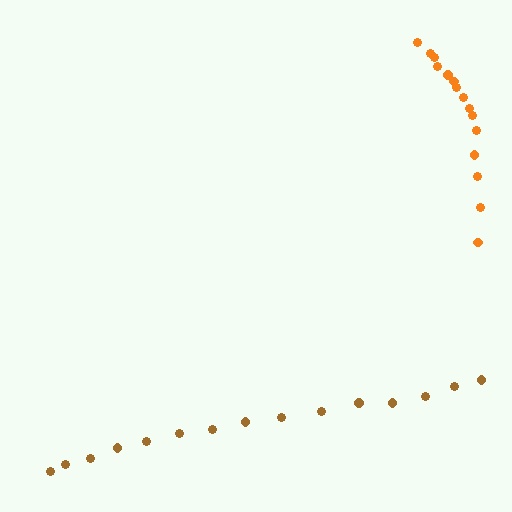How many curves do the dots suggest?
There are 2 distinct paths.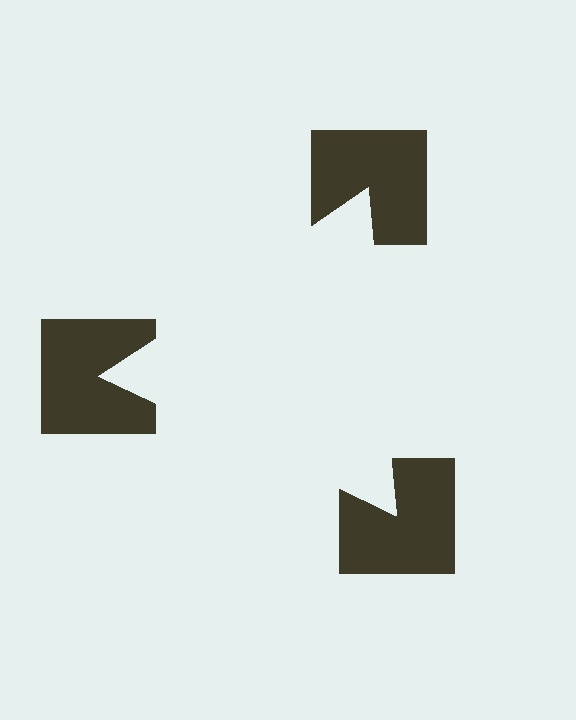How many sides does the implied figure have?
3 sides.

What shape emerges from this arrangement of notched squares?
An illusory triangle — its edges are inferred from the aligned wedge cuts in the notched squares, not physically drawn.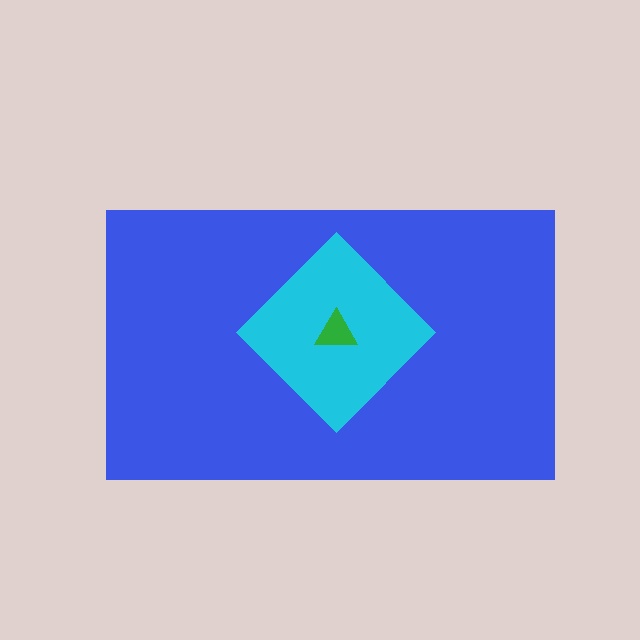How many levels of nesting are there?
3.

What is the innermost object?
The green triangle.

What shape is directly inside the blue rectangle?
The cyan diamond.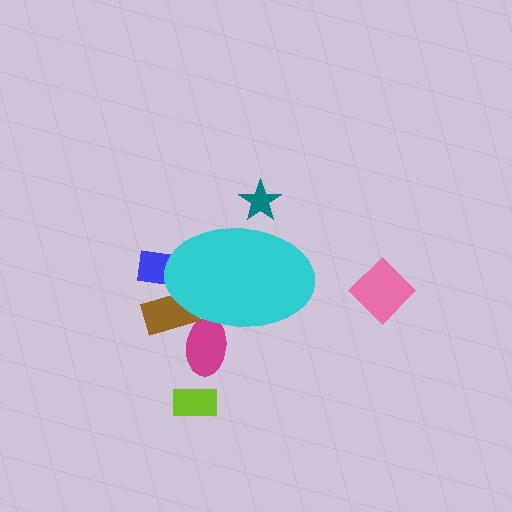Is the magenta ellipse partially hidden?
Yes, the magenta ellipse is partially hidden behind the cyan ellipse.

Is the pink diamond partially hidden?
No, the pink diamond is fully visible.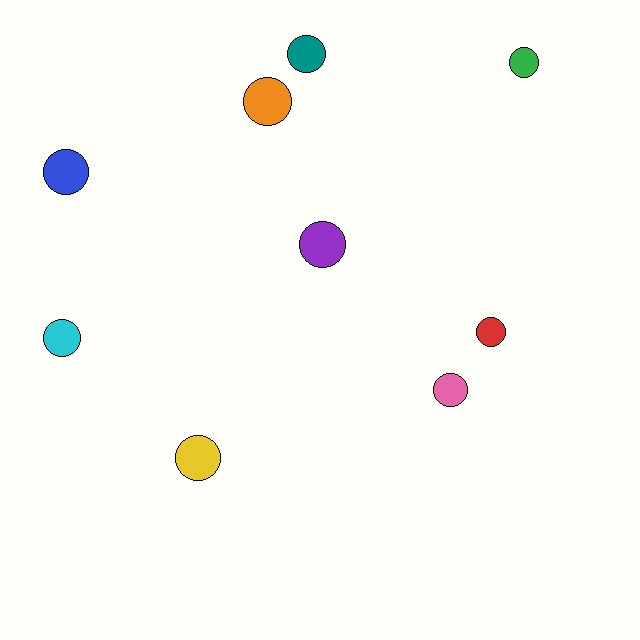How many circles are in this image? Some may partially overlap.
There are 9 circles.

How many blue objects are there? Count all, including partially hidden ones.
There is 1 blue object.